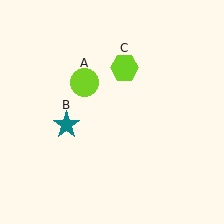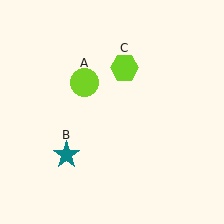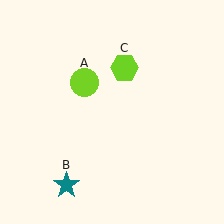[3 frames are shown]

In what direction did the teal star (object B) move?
The teal star (object B) moved down.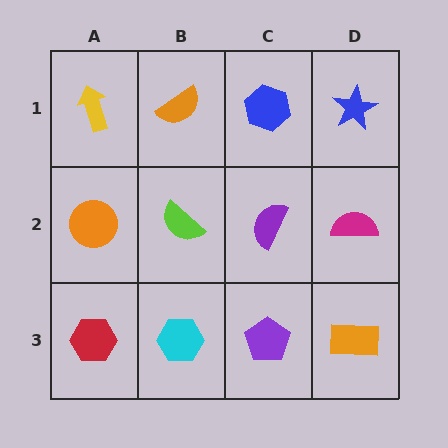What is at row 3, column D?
An orange rectangle.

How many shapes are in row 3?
4 shapes.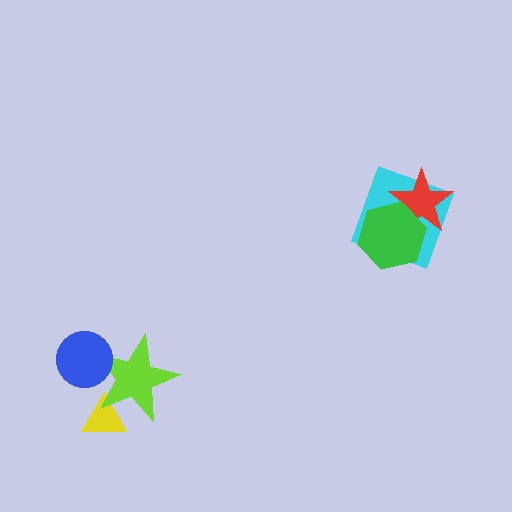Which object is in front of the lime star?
The blue circle is in front of the lime star.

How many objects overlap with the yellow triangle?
1 object overlaps with the yellow triangle.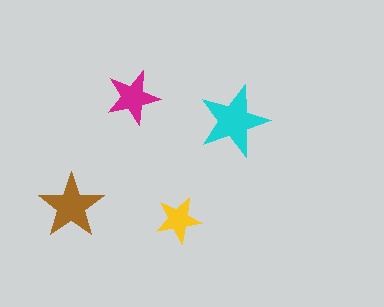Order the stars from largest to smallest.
the cyan one, the brown one, the magenta one, the yellow one.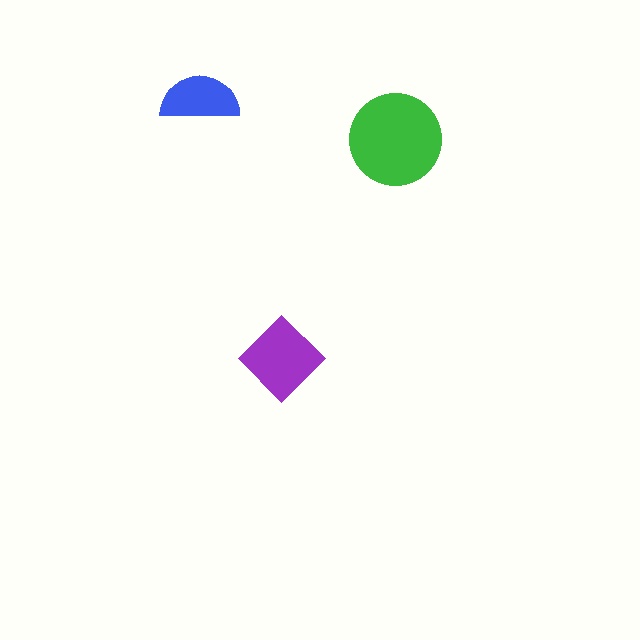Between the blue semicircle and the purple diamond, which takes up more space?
The purple diamond.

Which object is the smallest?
The blue semicircle.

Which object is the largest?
The green circle.